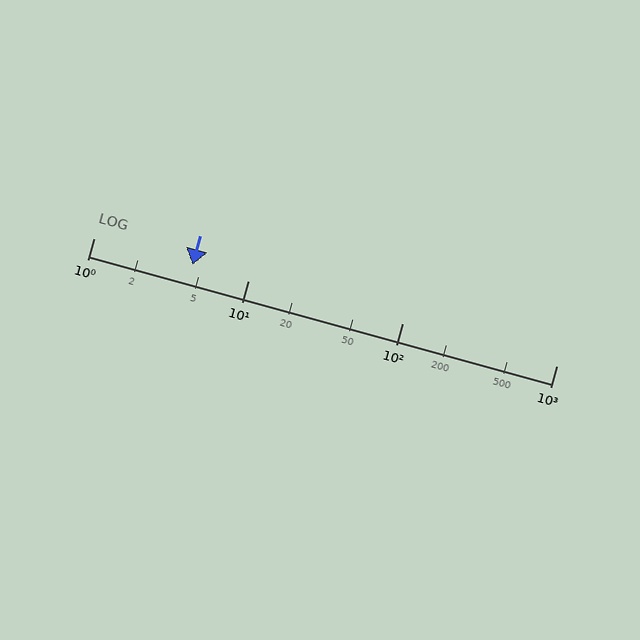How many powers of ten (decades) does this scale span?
The scale spans 3 decades, from 1 to 1000.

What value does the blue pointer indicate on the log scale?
The pointer indicates approximately 4.4.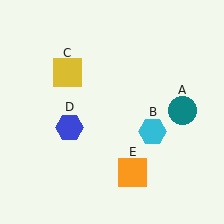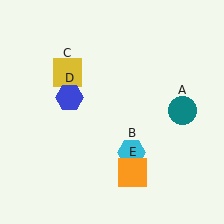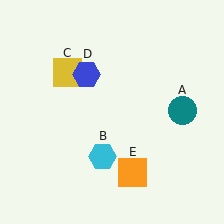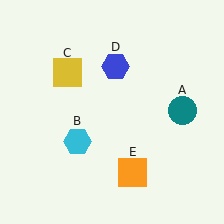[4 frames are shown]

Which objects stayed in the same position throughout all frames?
Teal circle (object A) and yellow square (object C) and orange square (object E) remained stationary.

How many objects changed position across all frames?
2 objects changed position: cyan hexagon (object B), blue hexagon (object D).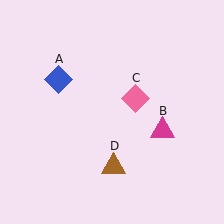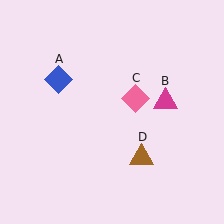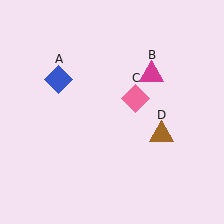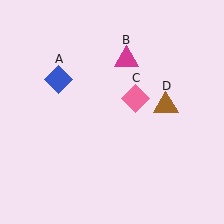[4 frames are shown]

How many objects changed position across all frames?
2 objects changed position: magenta triangle (object B), brown triangle (object D).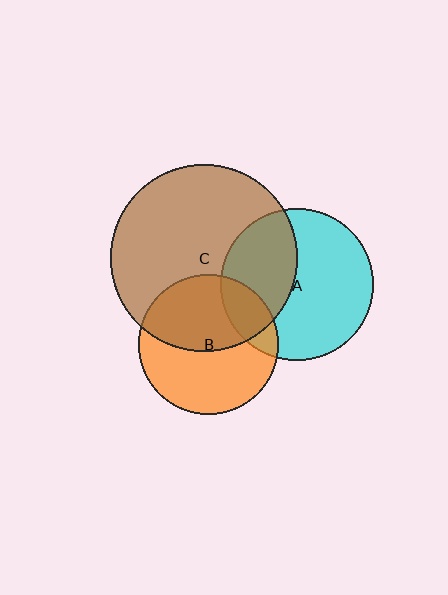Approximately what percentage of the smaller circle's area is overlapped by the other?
Approximately 40%.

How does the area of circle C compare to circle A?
Approximately 1.5 times.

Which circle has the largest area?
Circle C (brown).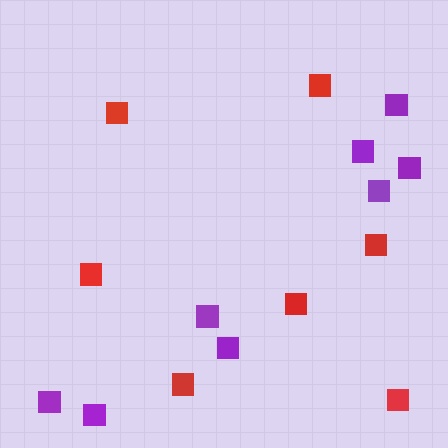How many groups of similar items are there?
There are 2 groups: one group of red squares (7) and one group of purple squares (8).